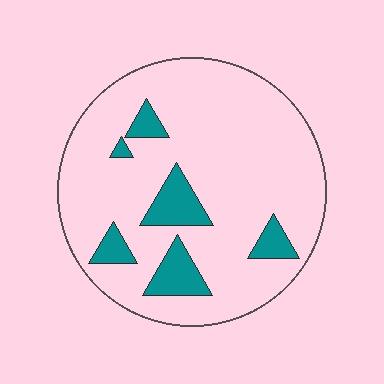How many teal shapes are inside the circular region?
6.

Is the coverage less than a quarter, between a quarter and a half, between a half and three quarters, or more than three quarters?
Less than a quarter.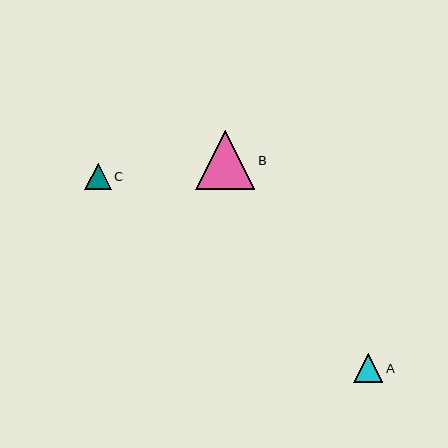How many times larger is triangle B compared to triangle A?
Triangle B is approximately 2.0 times the size of triangle A.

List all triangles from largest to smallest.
From largest to smallest: B, A, C.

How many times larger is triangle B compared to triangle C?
Triangle B is approximately 2.2 times the size of triangle C.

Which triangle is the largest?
Triangle B is the largest with a size of approximately 59 pixels.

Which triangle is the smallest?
Triangle C is the smallest with a size of approximately 26 pixels.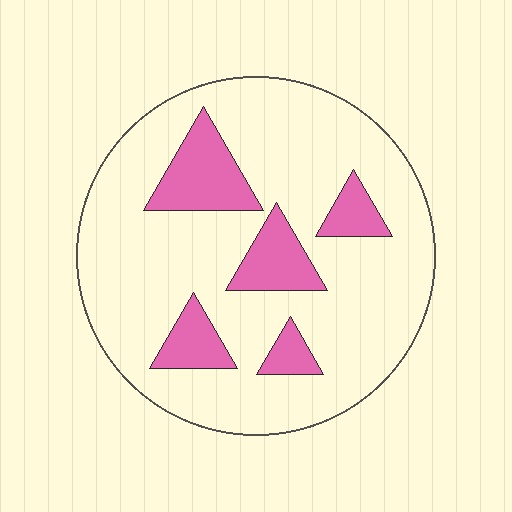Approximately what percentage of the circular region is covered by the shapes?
Approximately 20%.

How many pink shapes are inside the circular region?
5.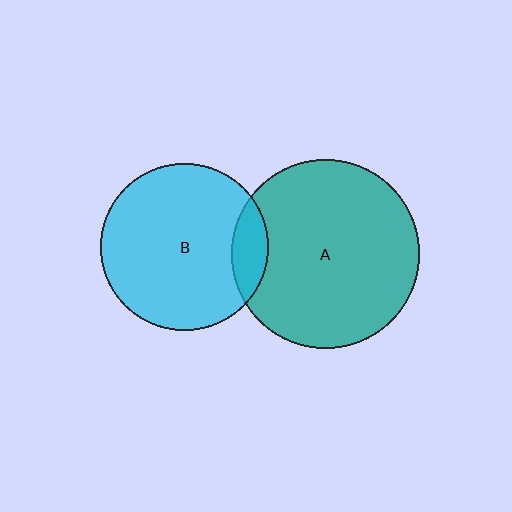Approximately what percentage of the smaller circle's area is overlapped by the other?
Approximately 10%.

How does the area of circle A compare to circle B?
Approximately 1.3 times.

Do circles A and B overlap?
Yes.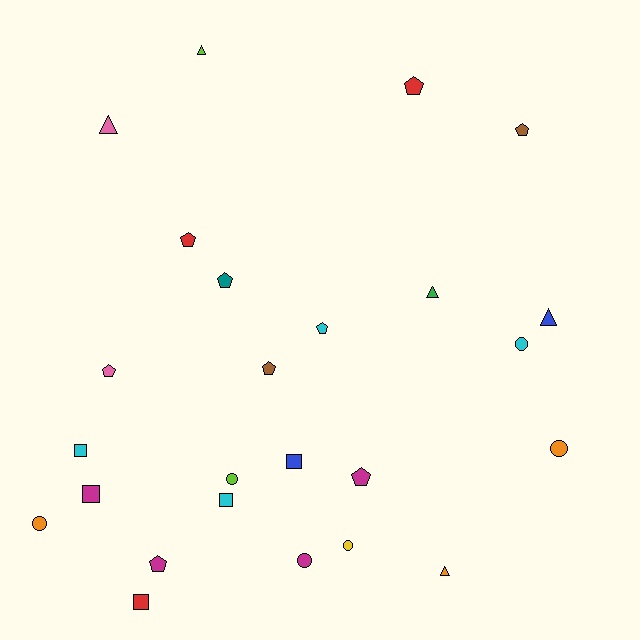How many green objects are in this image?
There is 1 green object.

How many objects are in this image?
There are 25 objects.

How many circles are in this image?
There are 6 circles.